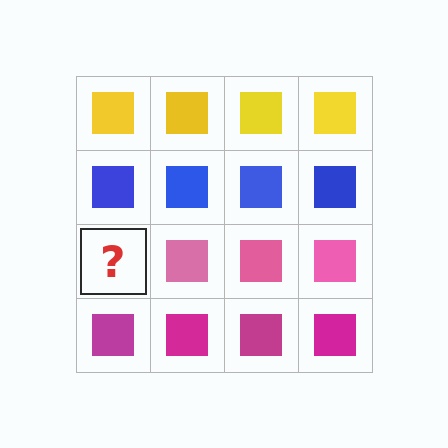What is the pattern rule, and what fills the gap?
The rule is that each row has a consistent color. The gap should be filled with a pink square.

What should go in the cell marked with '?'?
The missing cell should contain a pink square.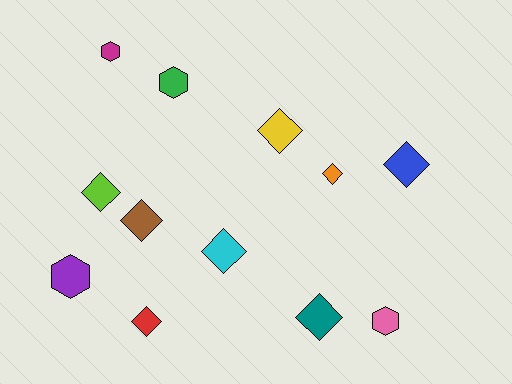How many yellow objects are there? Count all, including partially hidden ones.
There is 1 yellow object.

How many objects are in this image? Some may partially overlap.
There are 12 objects.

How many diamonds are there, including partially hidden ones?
There are 8 diamonds.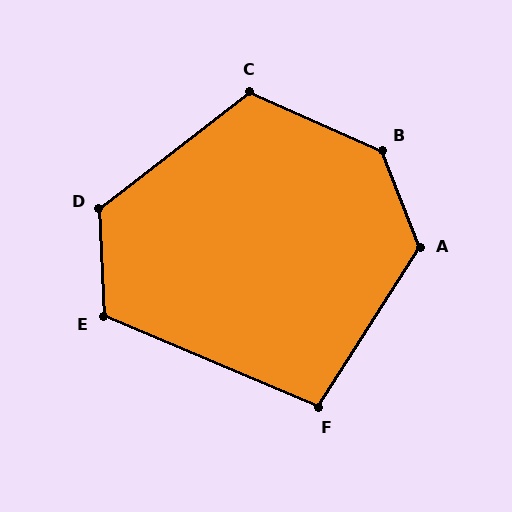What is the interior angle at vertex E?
Approximately 115 degrees (obtuse).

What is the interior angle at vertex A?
Approximately 126 degrees (obtuse).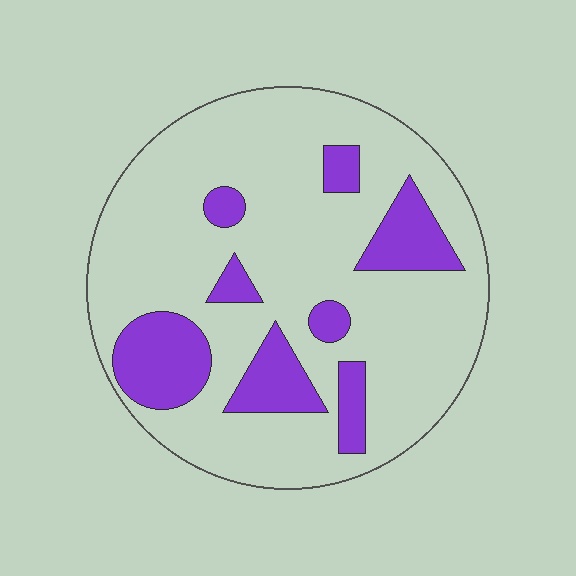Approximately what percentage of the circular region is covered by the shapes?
Approximately 20%.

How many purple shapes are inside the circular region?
8.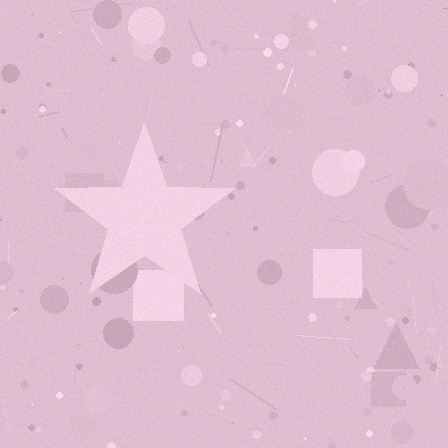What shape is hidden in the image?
A star is hidden in the image.